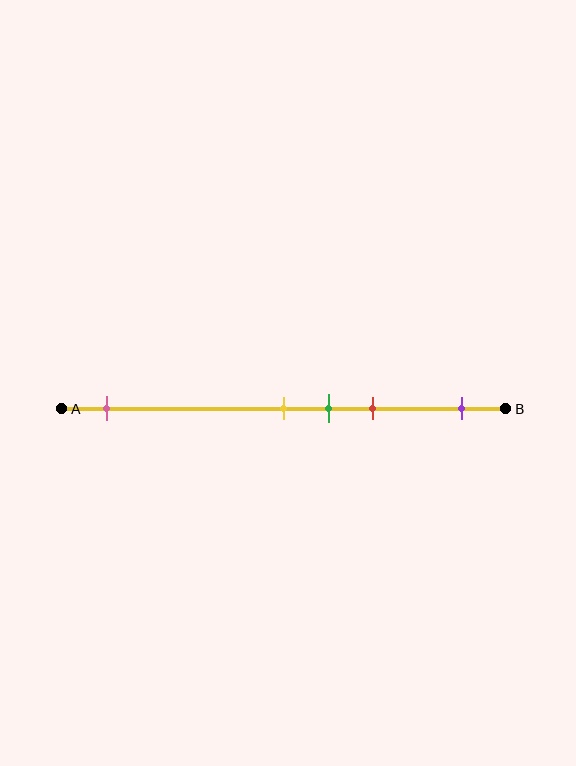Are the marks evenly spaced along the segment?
No, the marks are not evenly spaced.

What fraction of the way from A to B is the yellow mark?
The yellow mark is approximately 50% (0.5) of the way from A to B.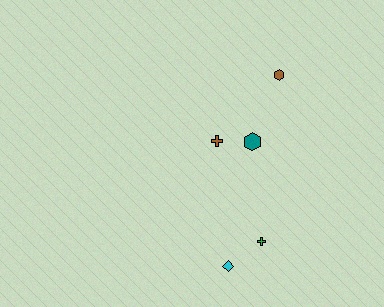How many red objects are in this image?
There are no red objects.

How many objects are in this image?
There are 5 objects.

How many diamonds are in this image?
There is 1 diamond.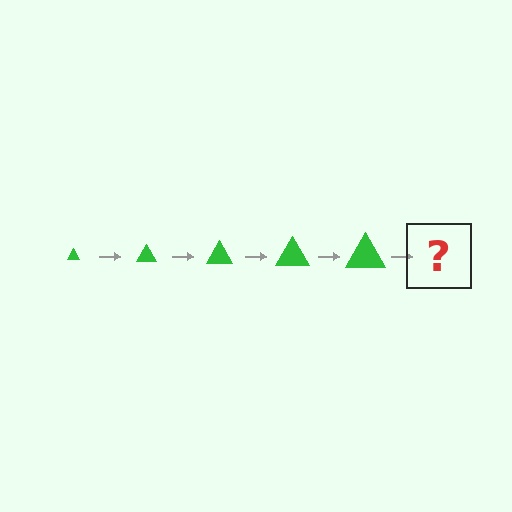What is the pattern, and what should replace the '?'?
The pattern is that the triangle gets progressively larger each step. The '?' should be a green triangle, larger than the previous one.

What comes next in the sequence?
The next element should be a green triangle, larger than the previous one.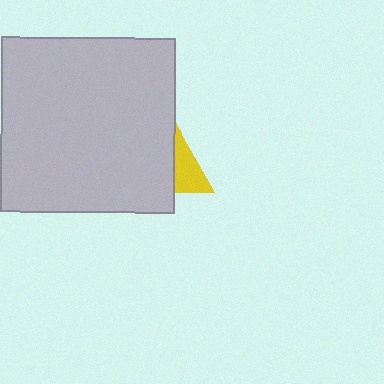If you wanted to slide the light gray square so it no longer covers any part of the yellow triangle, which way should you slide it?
Slide it left — that is the most direct way to separate the two shapes.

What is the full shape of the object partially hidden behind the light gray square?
The partially hidden object is a yellow triangle.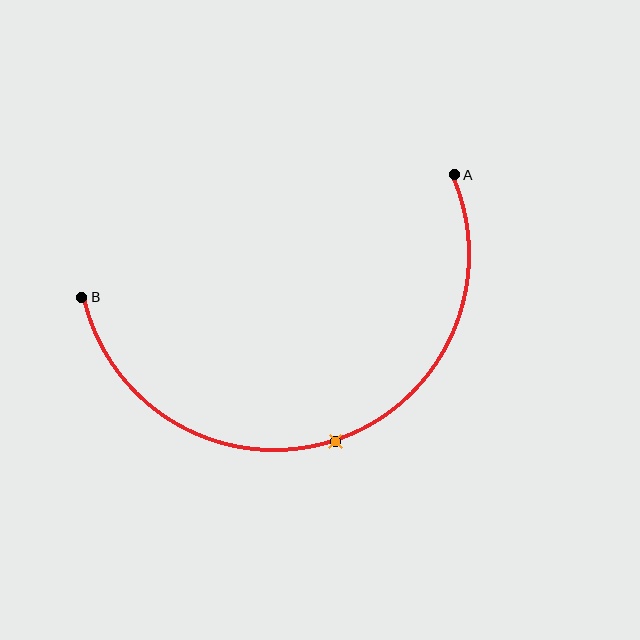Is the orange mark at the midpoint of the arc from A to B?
Yes. The orange mark lies on the arc at equal arc-length from both A and B — it is the arc midpoint.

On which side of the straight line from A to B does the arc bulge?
The arc bulges below the straight line connecting A and B.